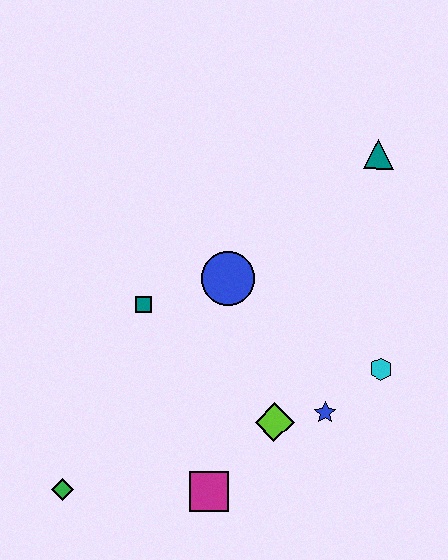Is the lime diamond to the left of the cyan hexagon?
Yes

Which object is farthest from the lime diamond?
The teal triangle is farthest from the lime diamond.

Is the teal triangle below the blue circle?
No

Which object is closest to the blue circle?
The teal square is closest to the blue circle.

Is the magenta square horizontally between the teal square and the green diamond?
No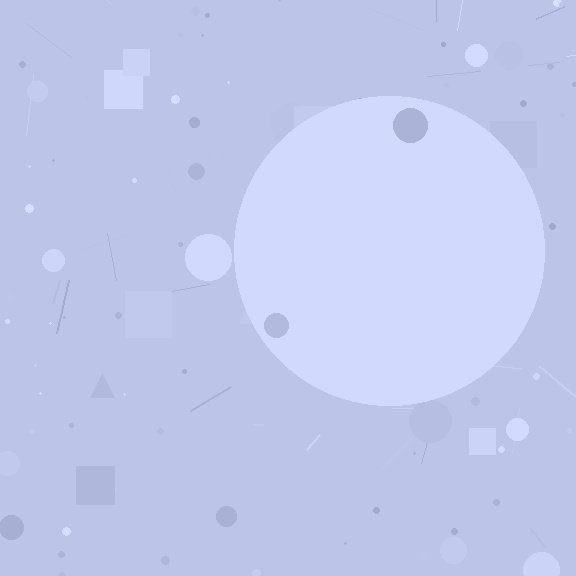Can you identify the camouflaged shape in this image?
The camouflaged shape is a circle.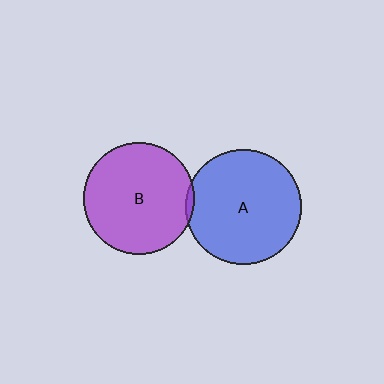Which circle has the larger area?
Circle A (blue).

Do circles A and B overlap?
Yes.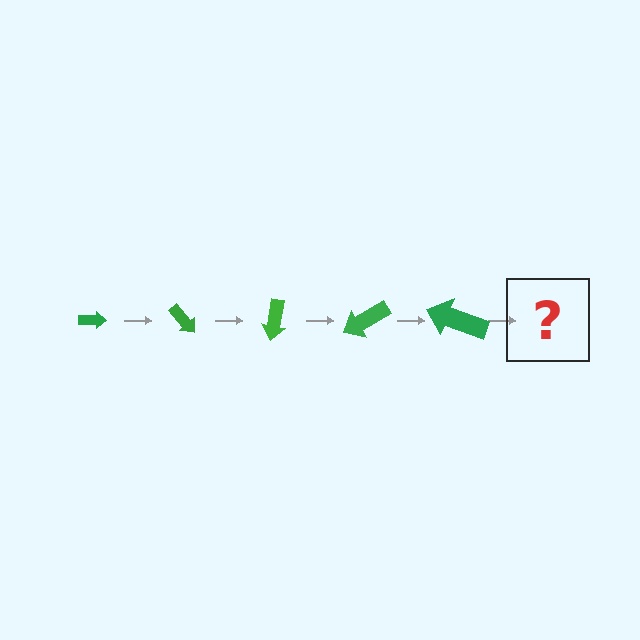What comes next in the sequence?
The next element should be an arrow, larger than the previous one and rotated 250 degrees from the start.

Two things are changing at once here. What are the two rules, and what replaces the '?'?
The two rules are that the arrow grows larger each step and it rotates 50 degrees each step. The '?' should be an arrow, larger than the previous one and rotated 250 degrees from the start.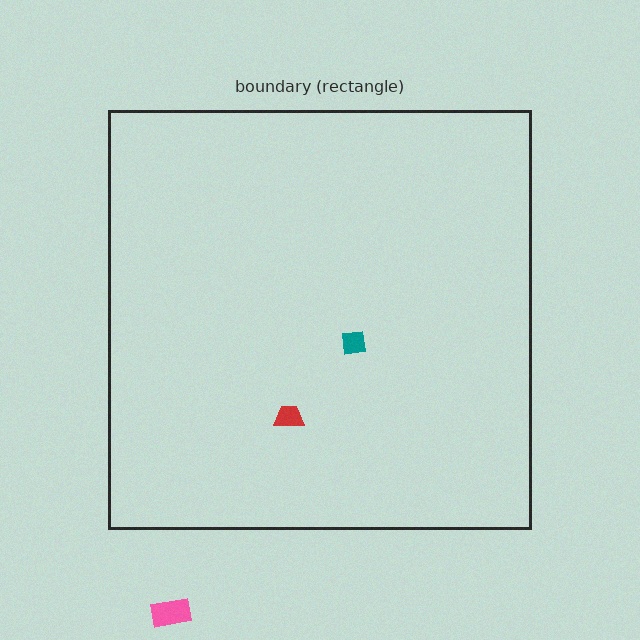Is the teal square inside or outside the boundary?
Inside.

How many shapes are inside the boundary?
2 inside, 1 outside.